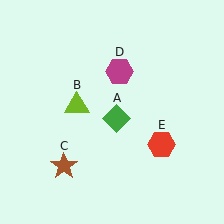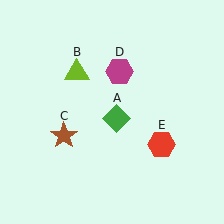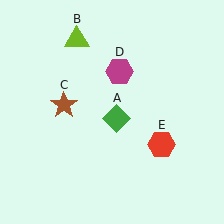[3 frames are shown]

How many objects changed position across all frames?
2 objects changed position: lime triangle (object B), brown star (object C).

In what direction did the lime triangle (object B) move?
The lime triangle (object B) moved up.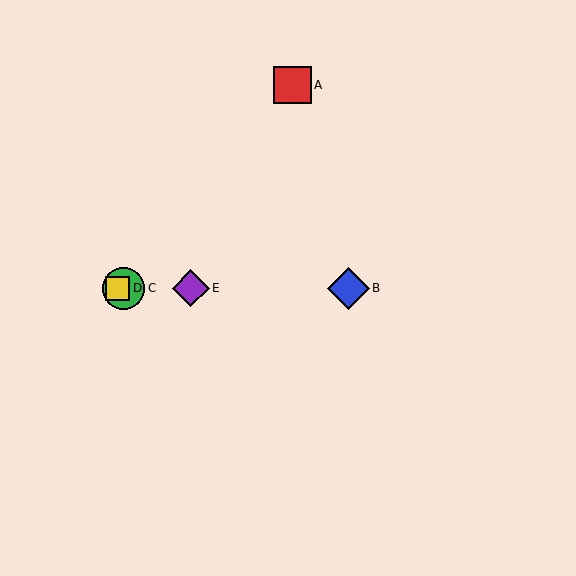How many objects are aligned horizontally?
4 objects (B, C, D, E) are aligned horizontally.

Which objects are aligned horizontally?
Objects B, C, D, E are aligned horizontally.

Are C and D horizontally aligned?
Yes, both are at y≈288.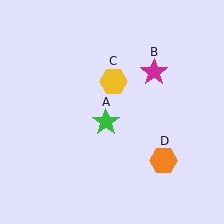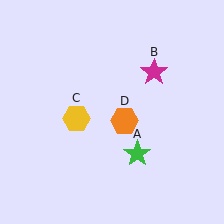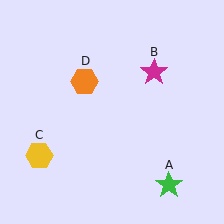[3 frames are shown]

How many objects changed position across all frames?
3 objects changed position: green star (object A), yellow hexagon (object C), orange hexagon (object D).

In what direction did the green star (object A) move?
The green star (object A) moved down and to the right.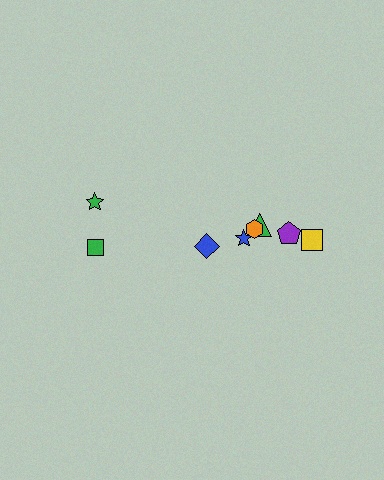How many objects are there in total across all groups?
There are 8 objects.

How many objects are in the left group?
There are 3 objects.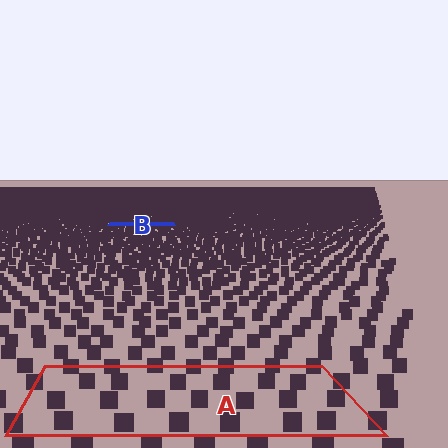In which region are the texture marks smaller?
The texture marks are smaller in region B, because it is farther away.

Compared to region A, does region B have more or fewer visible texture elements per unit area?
Region B has more texture elements per unit area — they are packed more densely because it is farther away.